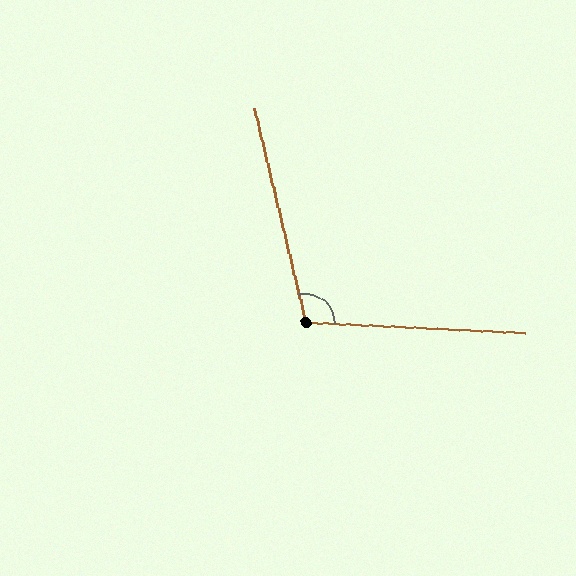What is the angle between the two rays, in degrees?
Approximately 106 degrees.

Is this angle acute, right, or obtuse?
It is obtuse.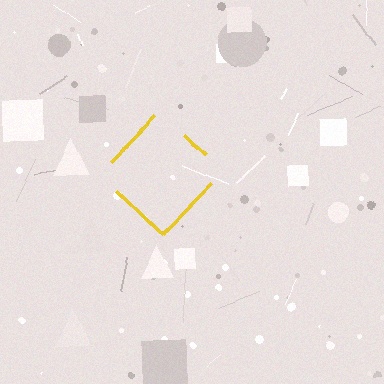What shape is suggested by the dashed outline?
The dashed outline suggests a diamond.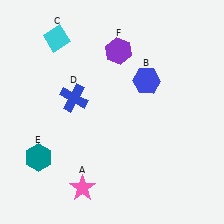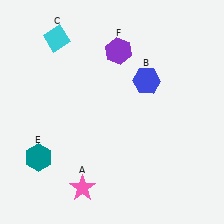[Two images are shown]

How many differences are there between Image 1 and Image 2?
There is 1 difference between the two images.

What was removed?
The blue cross (D) was removed in Image 2.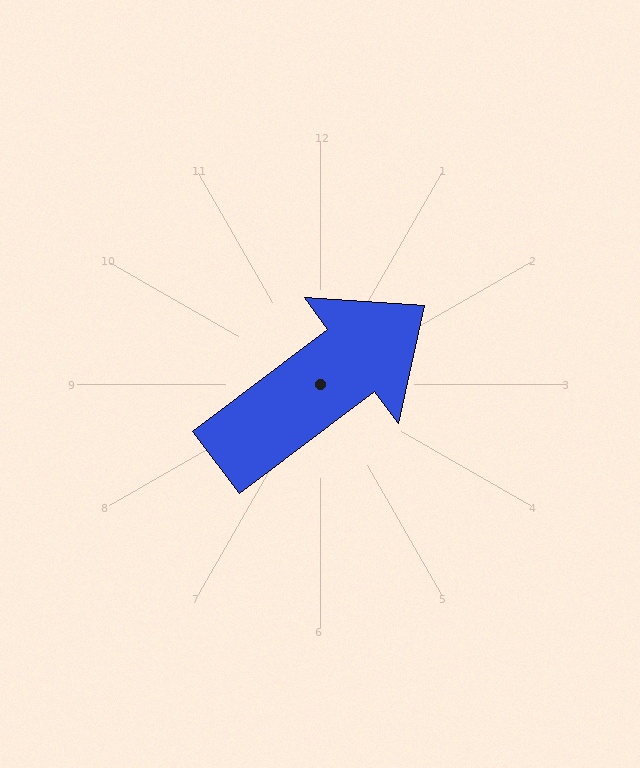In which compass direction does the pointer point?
Northeast.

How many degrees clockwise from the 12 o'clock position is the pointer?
Approximately 53 degrees.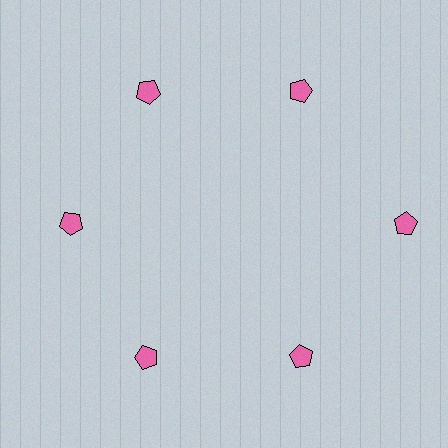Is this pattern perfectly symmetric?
No. The 6 pink pentagons are arranged in a ring, but one element near the 3 o'clock position is pushed outward from the center, breaking the 6-fold rotational symmetry.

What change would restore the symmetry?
The symmetry would be restored by moving it inward, back onto the ring so that all 6 pentagons sit at equal angles and equal distance from the center.